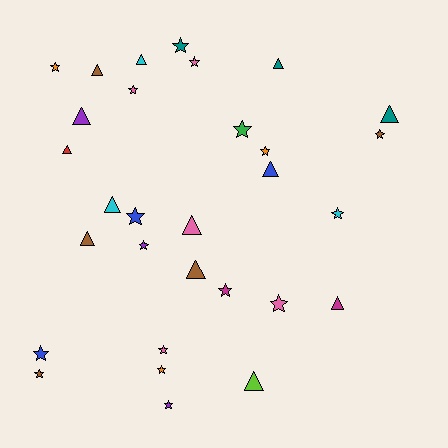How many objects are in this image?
There are 30 objects.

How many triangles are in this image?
There are 13 triangles.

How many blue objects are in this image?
There are 3 blue objects.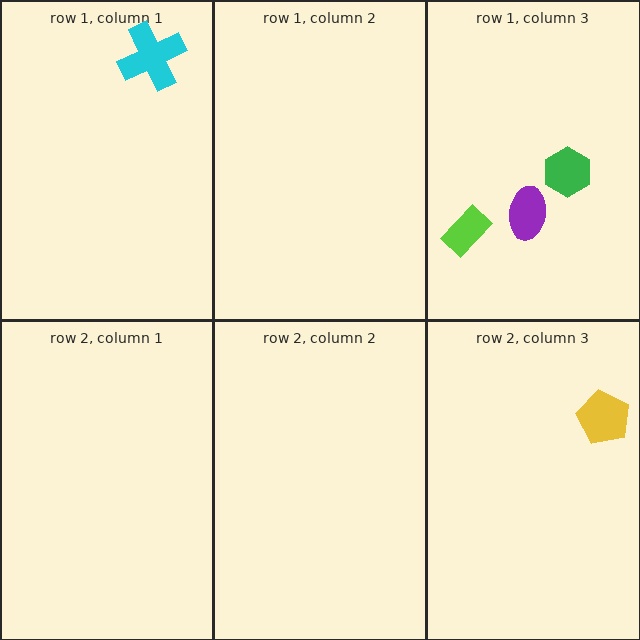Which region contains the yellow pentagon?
The row 2, column 3 region.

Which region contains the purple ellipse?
The row 1, column 3 region.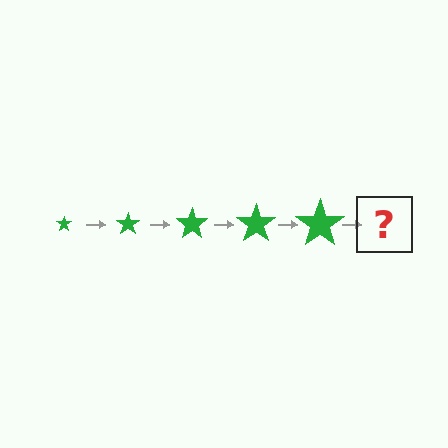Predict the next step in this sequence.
The next step is a green star, larger than the previous one.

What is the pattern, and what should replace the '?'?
The pattern is that the star gets progressively larger each step. The '?' should be a green star, larger than the previous one.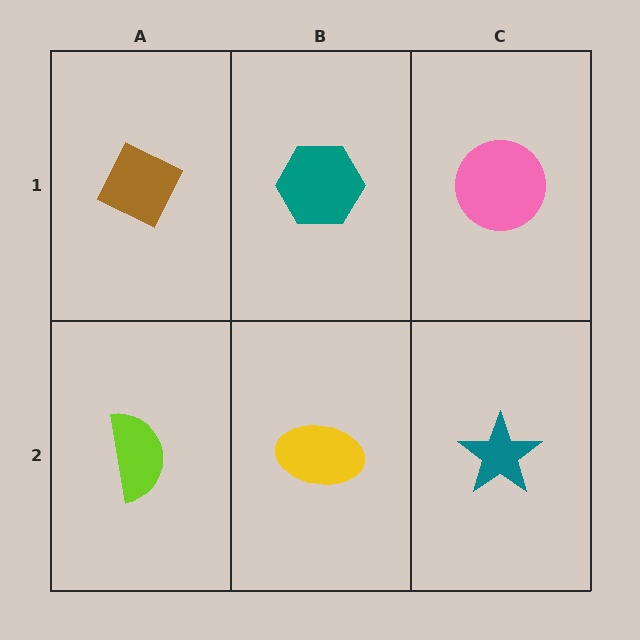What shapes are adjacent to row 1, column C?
A teal star (row 2, column C), a teal hexagon (row 1, column B).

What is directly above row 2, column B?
A teal hexagon.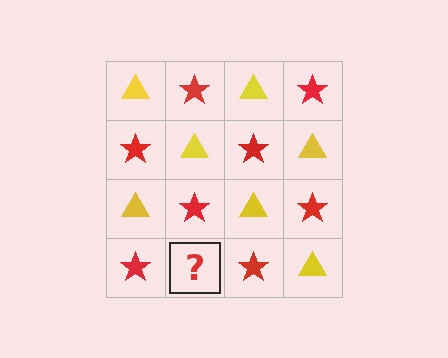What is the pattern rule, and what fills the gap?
The rule is that it alternates yellow triangle and red star in a checkerboard pattern. The gap should be filled with a yellow triangle.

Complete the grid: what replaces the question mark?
The question mark should be replaced with a yellow triangle.